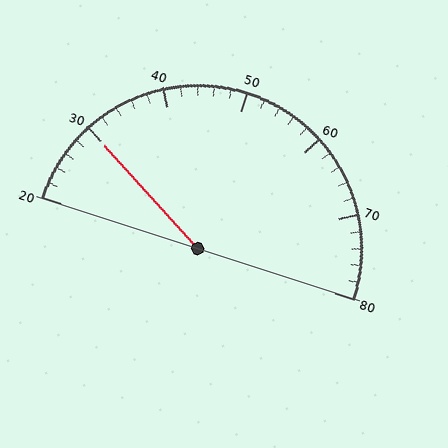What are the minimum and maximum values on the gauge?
The gauge ranges from 20 to 80.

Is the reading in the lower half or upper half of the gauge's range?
The reading is in the lower half of the range (20 to 80).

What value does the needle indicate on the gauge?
The needle indicates approximately 30.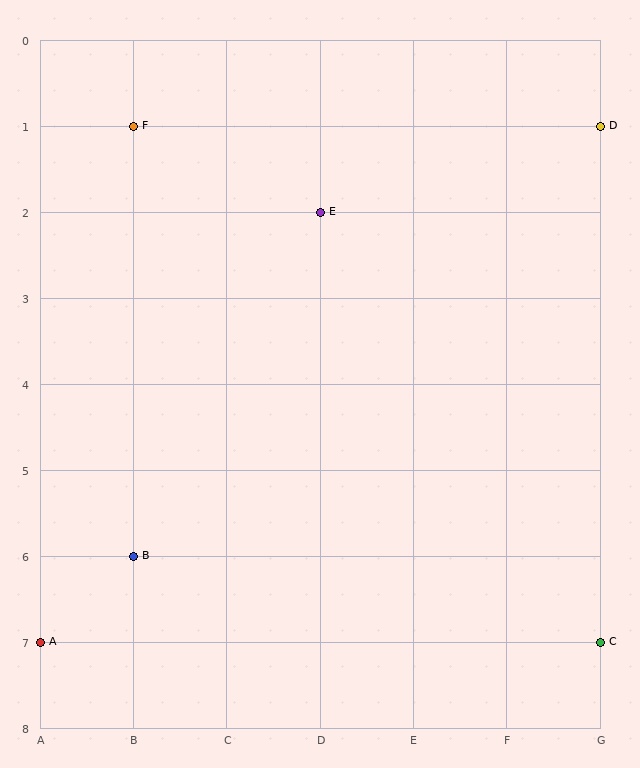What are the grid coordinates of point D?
Point D is at grid coordinates (G, 1).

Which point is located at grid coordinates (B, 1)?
Point F is at (B, 1).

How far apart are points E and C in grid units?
Points E and C are 3 columns and 5 rows apart (about 5.8 grid units diagonally).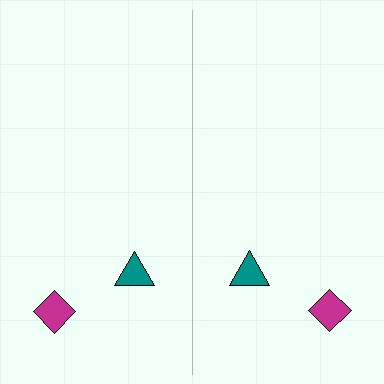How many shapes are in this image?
There are 4 shapes in this image.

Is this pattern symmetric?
Yes, this pattern has bilateral (reflection) symmetry.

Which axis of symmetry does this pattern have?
The pattern has a vertical axis of symmetry running through the center of the image.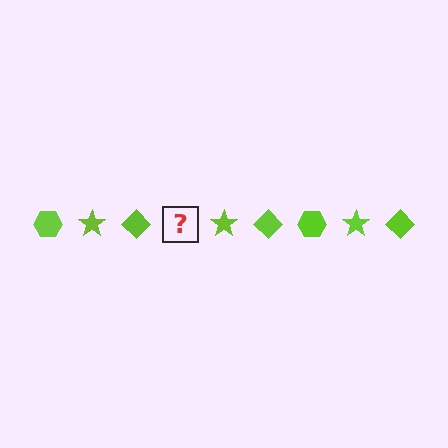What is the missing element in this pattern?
The missing element is a lime hexagon.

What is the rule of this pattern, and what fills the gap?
The rule is that the pattern cycles through hexagon, star, diamond shapes in lime. The gap should be filled with a lime hexagon.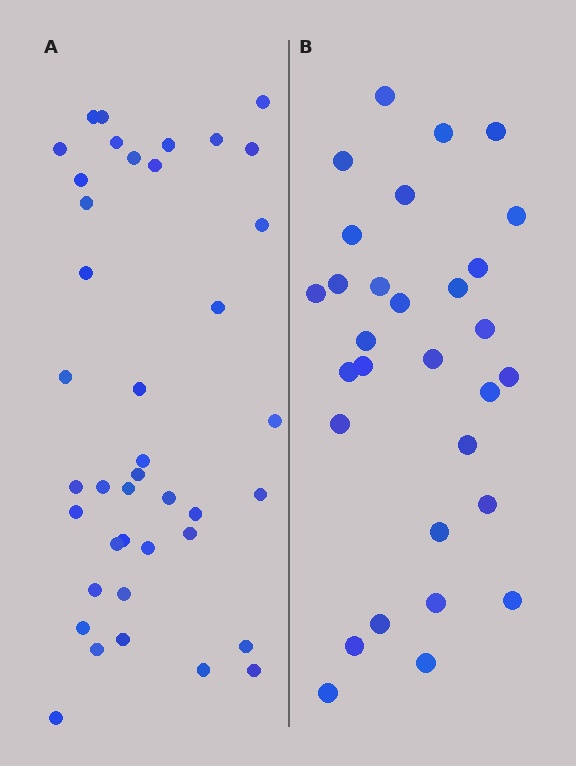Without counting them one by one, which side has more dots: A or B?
Region A (the left region) has more dots.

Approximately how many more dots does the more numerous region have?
Region A has roughly 10 or so more dots than region B.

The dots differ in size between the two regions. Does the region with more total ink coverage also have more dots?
No. Region B has more total ink coverage because its dots are larger, but region A actually contains more individual dots. Total area can be misleading — the number of items is what matters here.